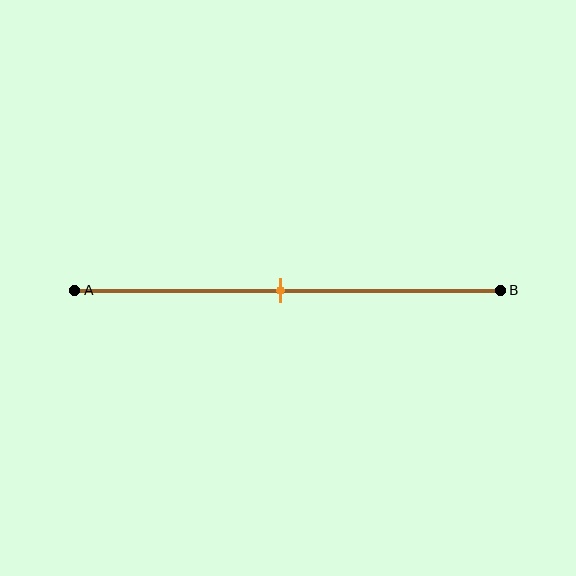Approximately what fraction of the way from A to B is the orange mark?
The orange mark is approximately 50% of the way from A to B.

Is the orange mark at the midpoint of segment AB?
Yes, the mark is approximately at the midpoint.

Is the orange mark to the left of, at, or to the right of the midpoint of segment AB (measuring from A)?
The orange mark is approximately at the midpoint of segment AB.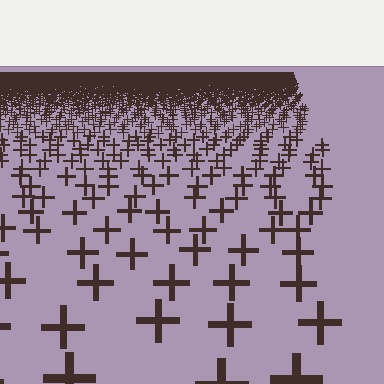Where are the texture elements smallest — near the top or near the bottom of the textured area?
Near the top.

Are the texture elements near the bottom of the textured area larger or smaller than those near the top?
Larger. Near the bottom, elements are closer to the viewer and appear at a bigger on-screen size.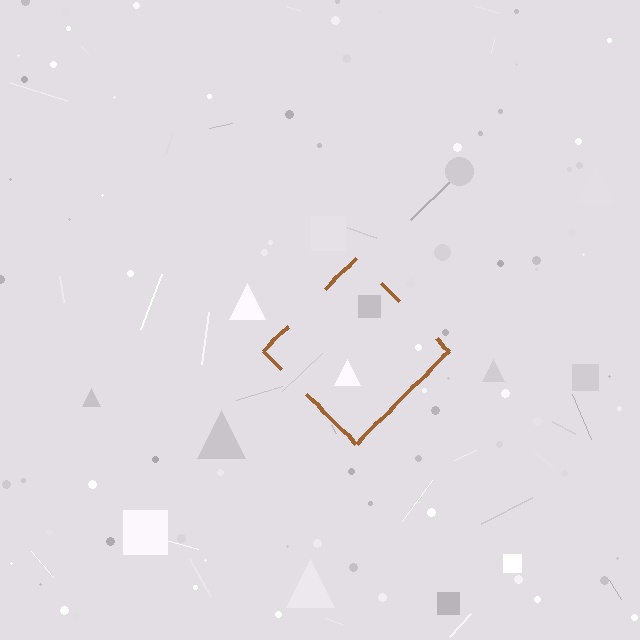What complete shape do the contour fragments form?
The contour fragments form a diamond.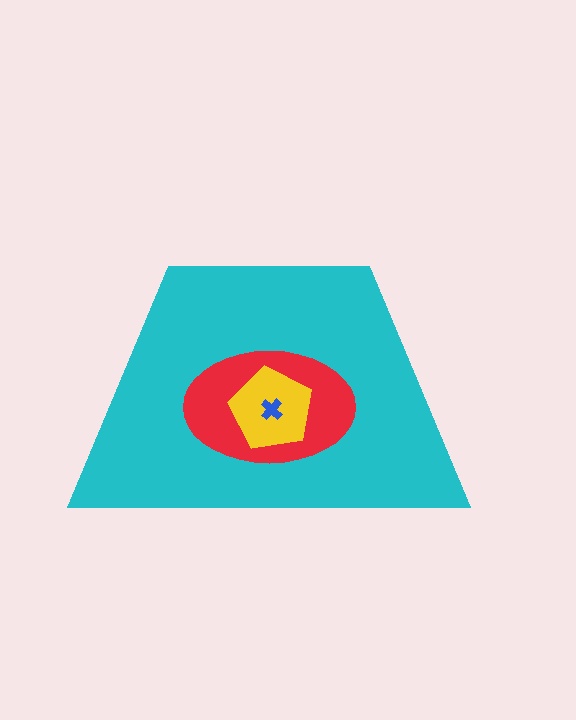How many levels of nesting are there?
4.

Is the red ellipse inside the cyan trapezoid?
Yes.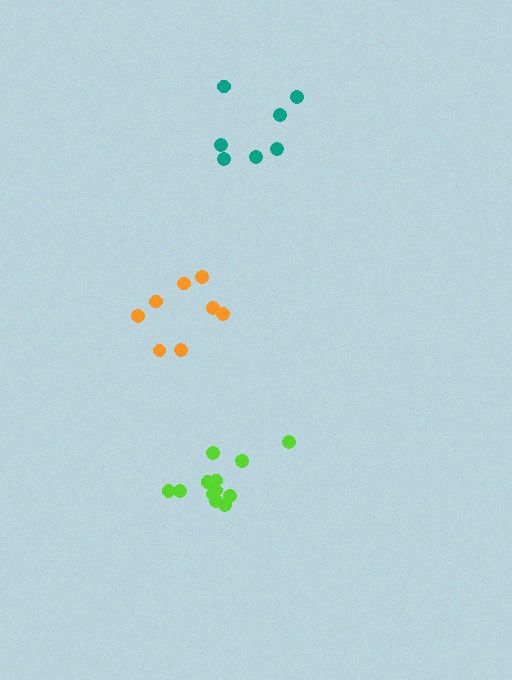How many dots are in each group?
Group 1: 7 dots, Group 2: 8 dots, Group 3: 12 dots (27 total).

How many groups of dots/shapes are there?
There are 3 groups.